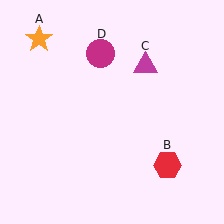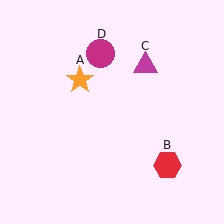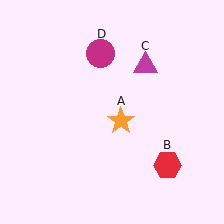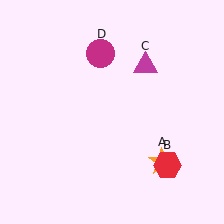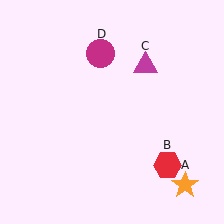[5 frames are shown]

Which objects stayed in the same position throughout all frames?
Red hexagon (object B) and magenta triangle (object C) and magenta circle (object D) remained stationary.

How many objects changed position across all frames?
1 object changed position: orange star (object A).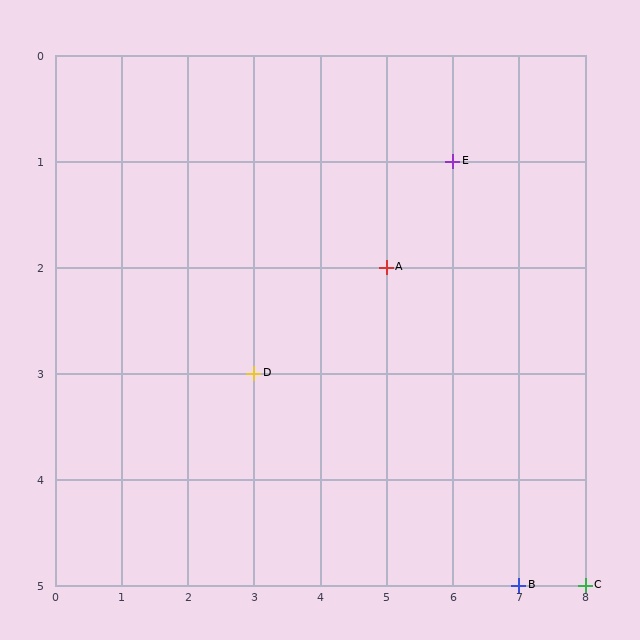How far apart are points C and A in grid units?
Points C and A are 3 columns and 3 rows apart (about 4.2 grid units diagonally).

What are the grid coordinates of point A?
Point A is at grid coordinates (5, 2).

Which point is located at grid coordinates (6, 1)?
Point E is at (6, 1).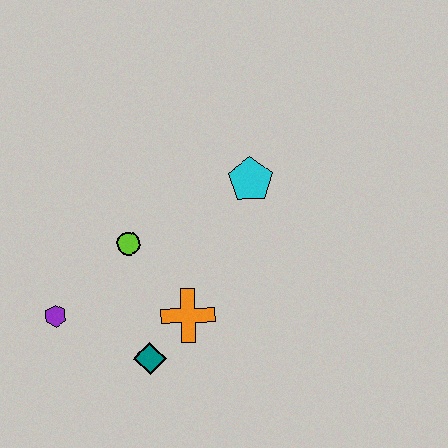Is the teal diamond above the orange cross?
No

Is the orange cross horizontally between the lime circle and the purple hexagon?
No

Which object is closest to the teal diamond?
The orange cross is closest to the teal diamond.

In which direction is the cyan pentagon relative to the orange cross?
The cyan pentagon is above the orange cross.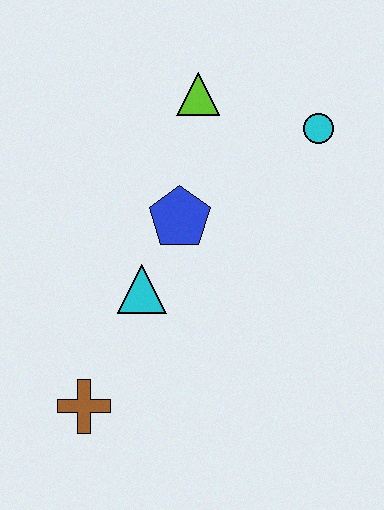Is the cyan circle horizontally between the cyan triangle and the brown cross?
No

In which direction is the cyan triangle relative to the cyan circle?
The cyan triangle is to the left of the cyan circle.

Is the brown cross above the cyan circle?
No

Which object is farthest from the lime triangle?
The brown cross is farthest from the lime triangle.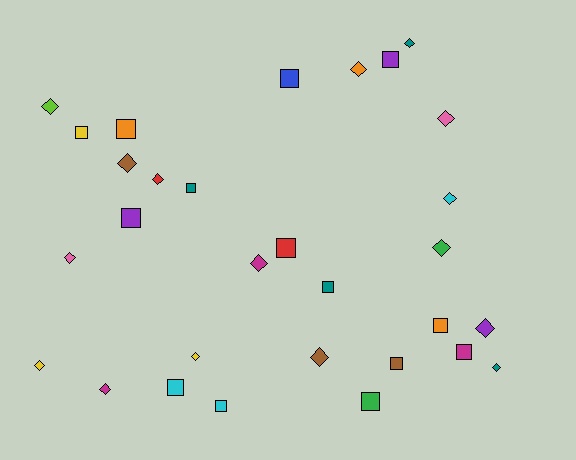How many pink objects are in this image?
There are 2 pink objects.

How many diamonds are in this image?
There are 16 diamonds.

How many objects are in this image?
There are 30 objects.